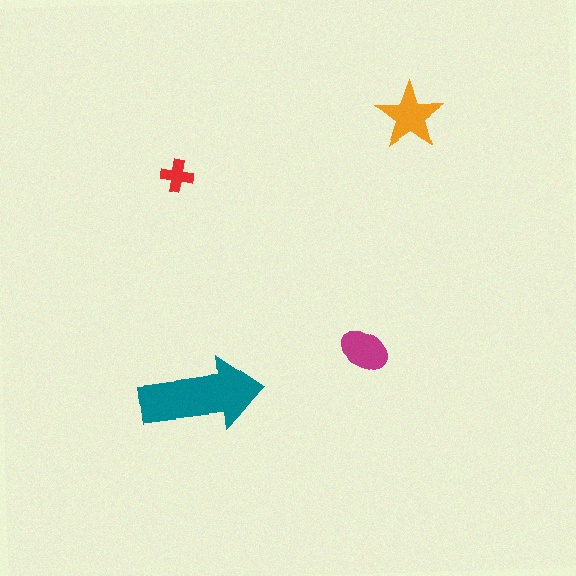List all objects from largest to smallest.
The teal arrow, the orange star, the magenta ellipse, the red cross.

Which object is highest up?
The orange star is topmost.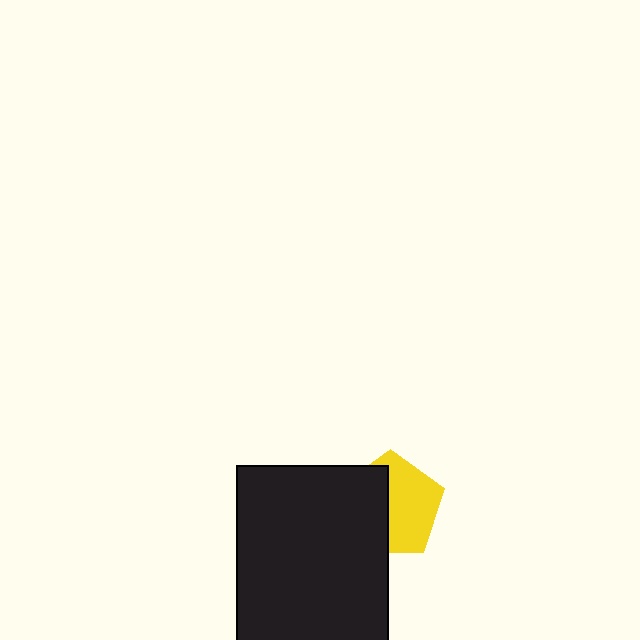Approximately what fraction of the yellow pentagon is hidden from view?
Roughly 47% of the yellow pentagon is hidden behind the black rectangle.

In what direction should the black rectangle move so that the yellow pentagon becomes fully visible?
The black rectangle should move left. That is the shortest direction to clear the overlap and leave the yellow pentagon fully visible.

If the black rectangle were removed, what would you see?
You would see the complete yellow pentagon.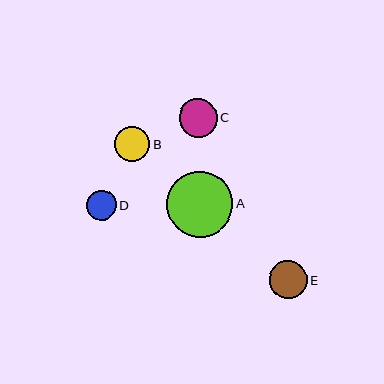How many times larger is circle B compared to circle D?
Circle B is approximately 1.2 times the size of circle D.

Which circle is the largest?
Circle A is the largest with a size of approximately 66 pixels.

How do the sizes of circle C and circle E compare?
Circle C and circle E are approximately the same size.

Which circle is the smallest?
Circle D is the smallest with a size of approximately 30 pixels.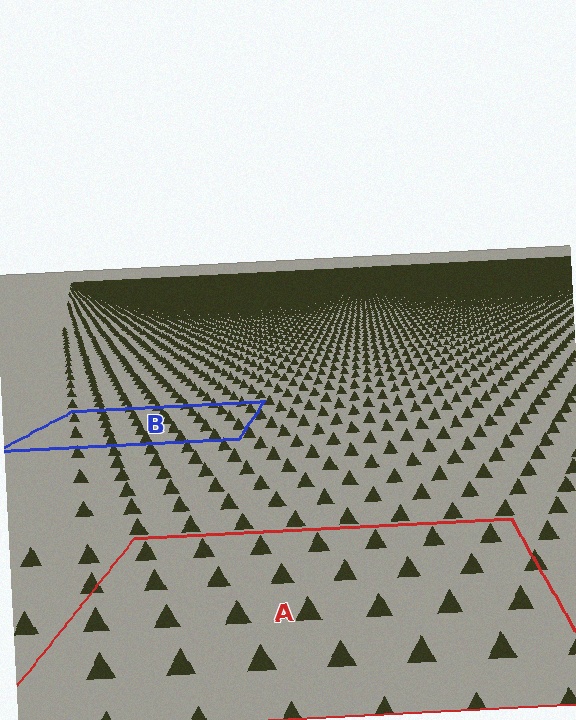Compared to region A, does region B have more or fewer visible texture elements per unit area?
Region B has more texture elements per unit area — they are packed more densely because it is farther away.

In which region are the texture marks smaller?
The texture marks are smaller in region B, because it is farther away.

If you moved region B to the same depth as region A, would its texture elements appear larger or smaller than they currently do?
They would appear larger. At a closer depth, the same texture elements are projected at a bigger on-screen size.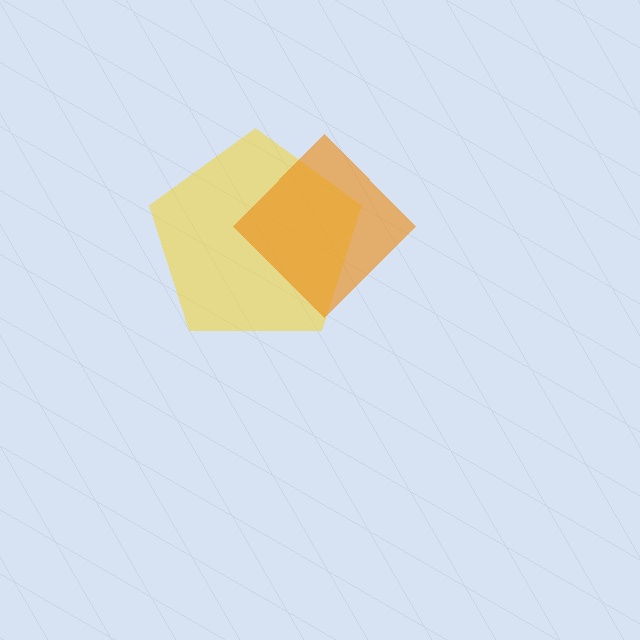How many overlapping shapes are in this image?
There are 2 overlapping shapes in the image.